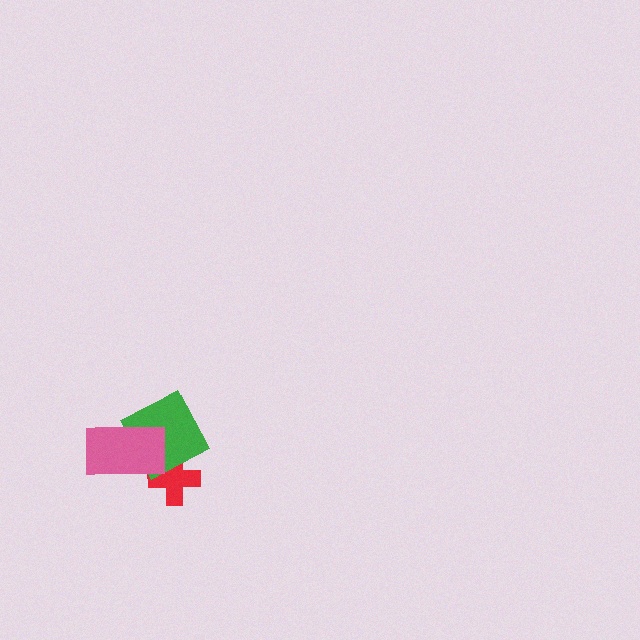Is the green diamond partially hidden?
Yes, it is partially covered by another shape.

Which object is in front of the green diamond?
The pink rectangle is in front of the green diamond.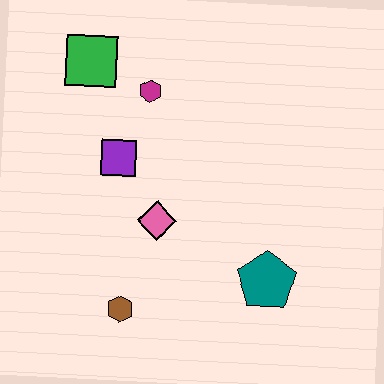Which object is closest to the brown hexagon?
The pink diamond is closest to the brown hexagon.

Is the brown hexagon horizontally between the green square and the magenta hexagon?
Yes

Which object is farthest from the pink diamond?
The green square is farthest from the pink diamond.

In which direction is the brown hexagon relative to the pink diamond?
The brown hexagon is below the pink diamond.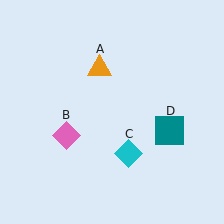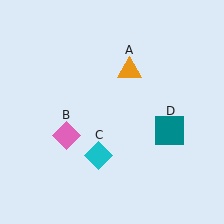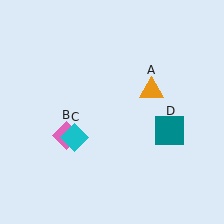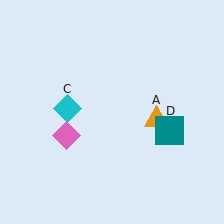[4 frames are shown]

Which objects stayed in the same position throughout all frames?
Pink diamond (object B) and teal square (object D) remained stationary.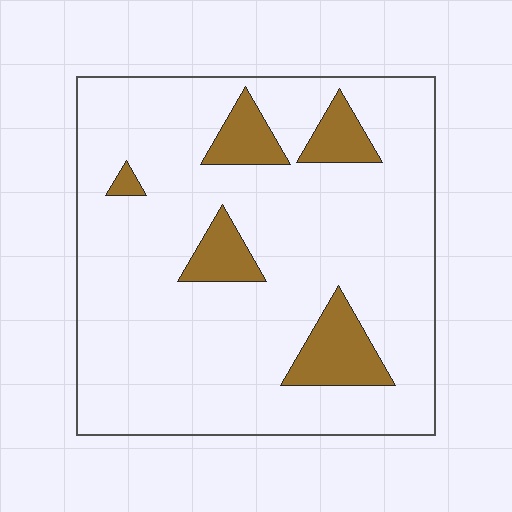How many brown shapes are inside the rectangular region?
5.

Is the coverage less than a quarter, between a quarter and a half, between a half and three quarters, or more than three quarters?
Less than a quarter.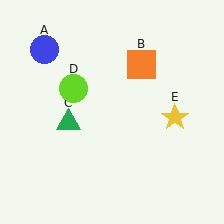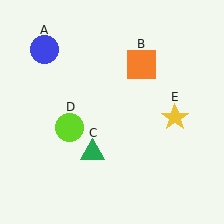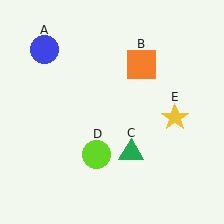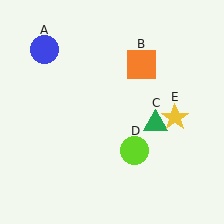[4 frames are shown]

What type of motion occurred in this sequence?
The green triangle (object C), lime circle (object D) rotated counterclockwise around the center of the scene.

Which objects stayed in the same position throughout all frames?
Blue circle (object A) and orange square (object B) and yellow star (object E) remained stationary.